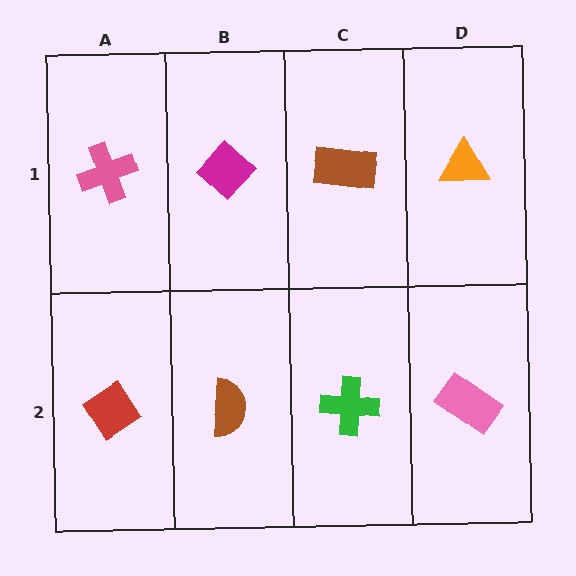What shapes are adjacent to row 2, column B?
A magenta diamond (row 1, column B), a red diamond (row 2, column A), a green cross (row 2, column C).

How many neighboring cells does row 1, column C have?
3.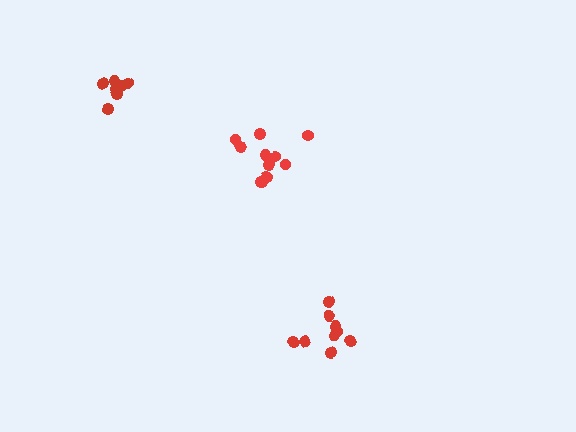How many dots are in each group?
Group 1: 7 dots, Group 2: 9 dots, Group 3: 11 dots (27 total).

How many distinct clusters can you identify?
There are 3 distinct clusters.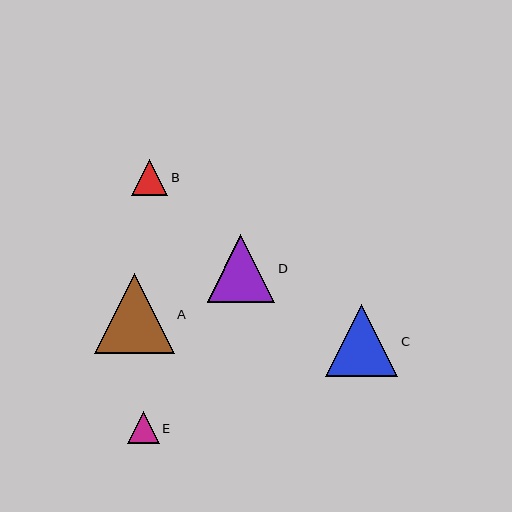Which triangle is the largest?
Triangle A is the largest with a size of approximately 79 pixels.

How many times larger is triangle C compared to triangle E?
Triangle C is approximately 2.3 times the size of triangle E.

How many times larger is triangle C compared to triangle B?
Triangle C is approximately 2.0 times the size of triangle B.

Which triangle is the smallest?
Triangle E is the smallest with a size of approximately 32 pixels.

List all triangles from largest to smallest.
From largest to smallest: A, C, D, B, E.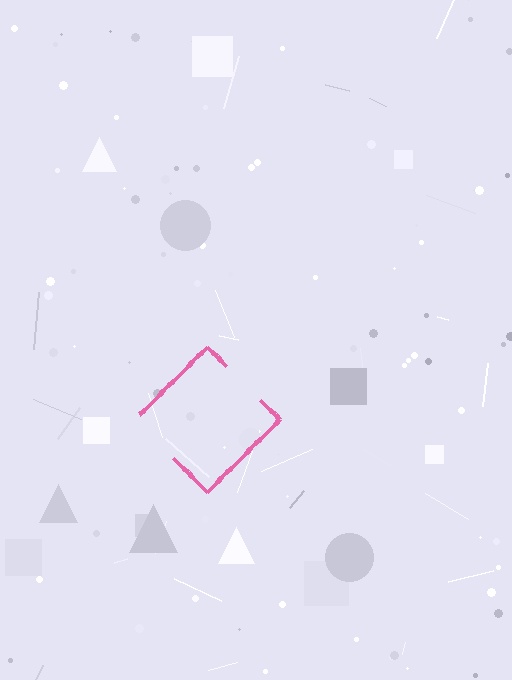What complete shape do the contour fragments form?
The contour fragments form a diamond.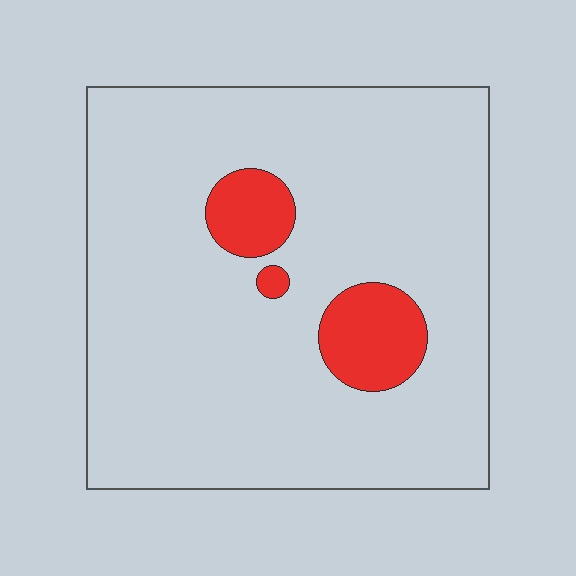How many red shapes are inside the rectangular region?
3.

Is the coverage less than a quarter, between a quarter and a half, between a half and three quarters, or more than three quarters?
Less than a quarter.